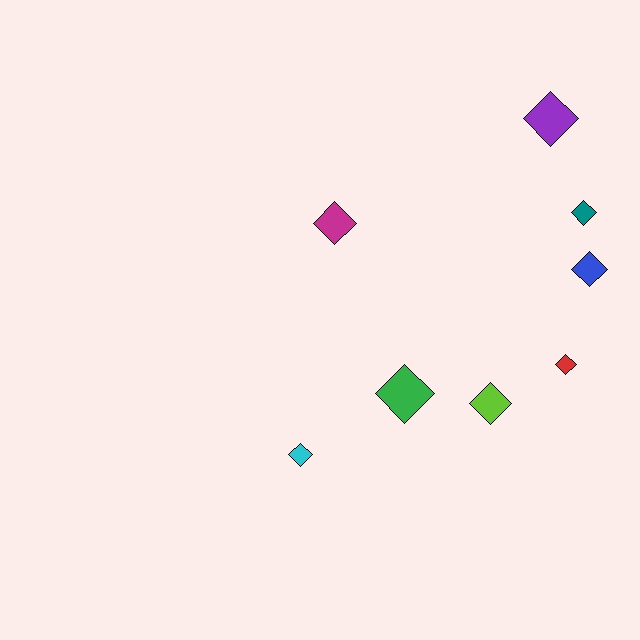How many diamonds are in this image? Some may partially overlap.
There are 8 diamonds.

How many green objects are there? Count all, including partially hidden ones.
There is 1 green object.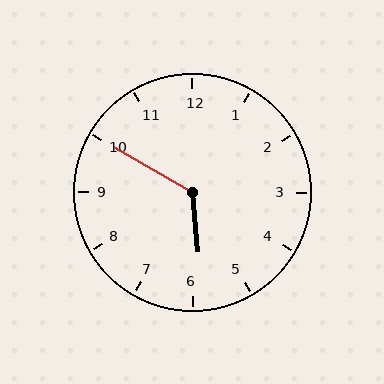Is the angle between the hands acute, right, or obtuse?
It is obtuse.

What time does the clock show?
5:50.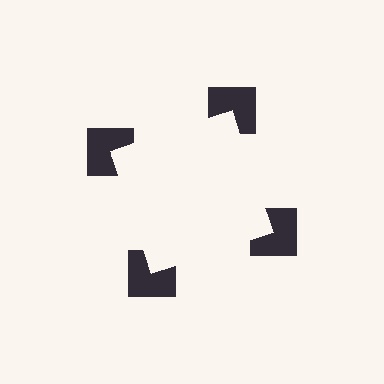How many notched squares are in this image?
There are 4 — one at each vertex of the illusory square.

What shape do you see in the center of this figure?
An illusory square — its edges are inferred from the aligned wedge cuts in the notched squares, not physically drawn.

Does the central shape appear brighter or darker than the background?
It typically appears slightly brighter than the background, even though no actual brightness change is drawn.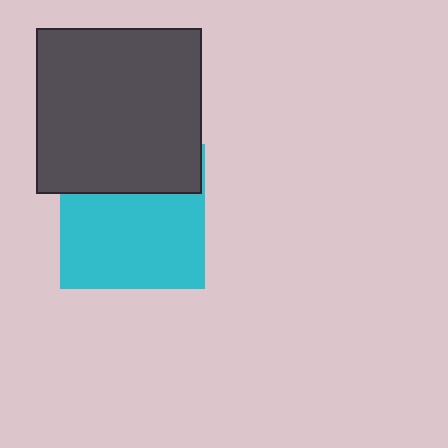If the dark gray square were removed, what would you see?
You would see the complete cyan square.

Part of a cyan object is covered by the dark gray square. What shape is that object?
It is a square.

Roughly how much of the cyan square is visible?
Most of it is visible (roughly 67%).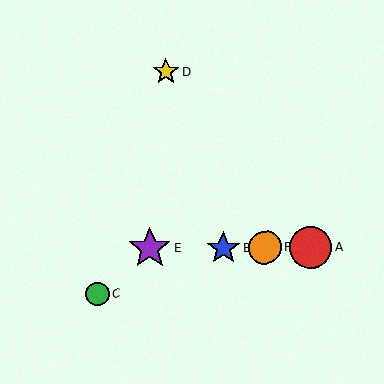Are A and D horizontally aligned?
No, A is at y≈247 and D is at y≈72.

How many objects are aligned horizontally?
4 objects (A, B, E, F) are aligned horizontally.